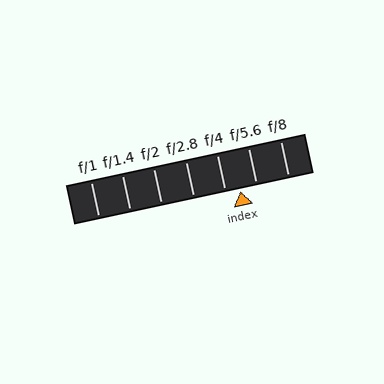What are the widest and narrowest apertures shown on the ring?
The widest aperture shown is f/1 and the narrowest is f/8.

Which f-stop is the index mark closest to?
The index mark is closest to f/4.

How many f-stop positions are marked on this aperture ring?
There are 7 f-stop positions marked.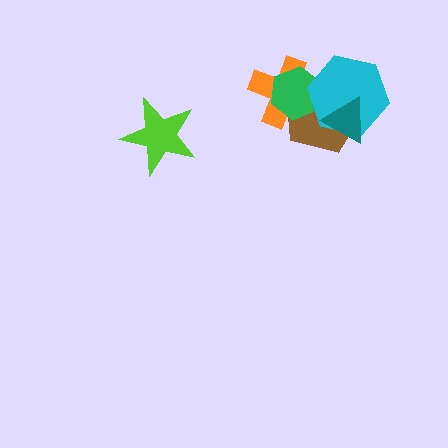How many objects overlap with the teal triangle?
2 objects overlap with the teal triangle.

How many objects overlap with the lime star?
0 objects overlap with the lime star.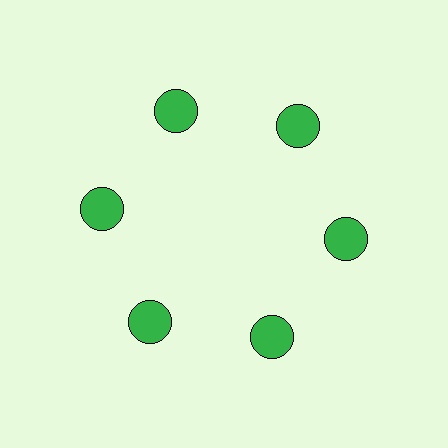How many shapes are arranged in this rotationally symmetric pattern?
There are 6 shapes, arranged in 6 groups of 1.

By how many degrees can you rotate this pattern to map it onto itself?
The pattern maps onto itself every 60 degrees of rotation.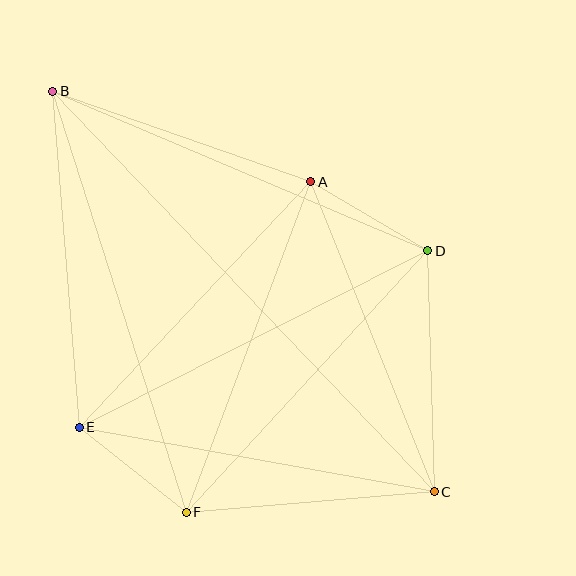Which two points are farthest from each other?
Points B and C are farthest from each other.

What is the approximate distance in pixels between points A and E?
The distance between A and E is approximately 337 pixels.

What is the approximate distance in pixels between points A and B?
The distance between A and B is approximately 273 pixels.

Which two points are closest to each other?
Points A and D are closest to each other.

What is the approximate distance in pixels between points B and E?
The distance between B and E is approximately 337 pixels.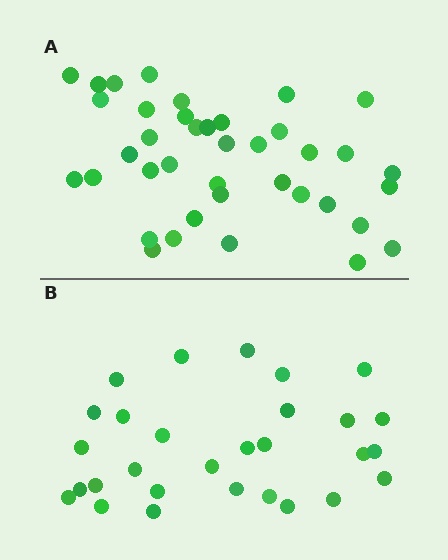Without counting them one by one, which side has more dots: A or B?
Region A (the top region) has more dots.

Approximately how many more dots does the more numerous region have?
Region A has roughly 10 or so more dots than region B.